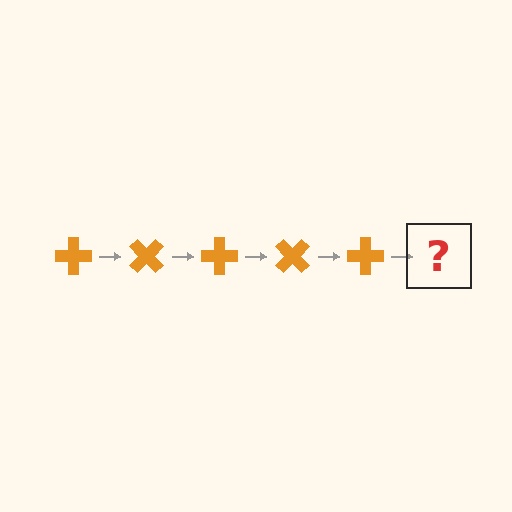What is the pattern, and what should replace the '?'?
The pattern is that the cross rotates 45 degrees each step. The '?' should be an orange cross rotated 225 degrees.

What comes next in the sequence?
The next element should be an orange cross rotated 225 degrees.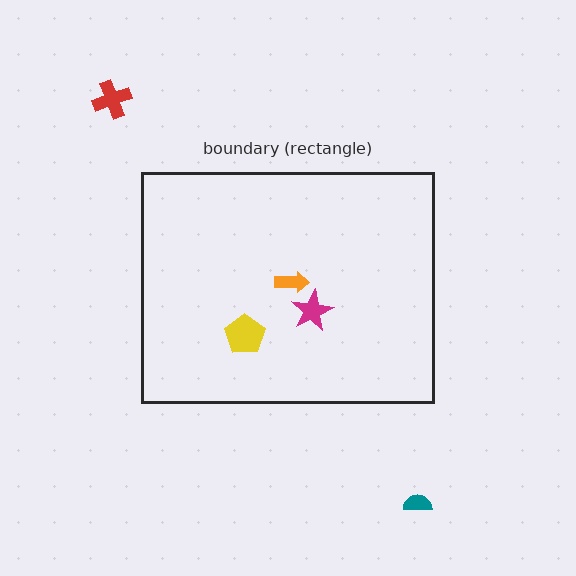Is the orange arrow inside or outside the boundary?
Inside.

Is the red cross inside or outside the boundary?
Outside.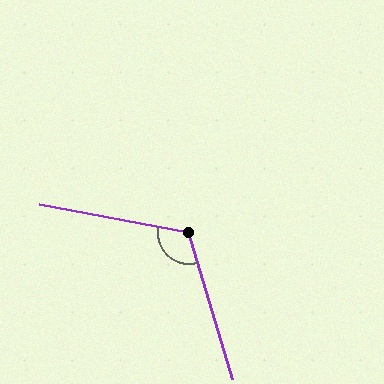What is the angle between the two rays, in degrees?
Approximately 117 degrees.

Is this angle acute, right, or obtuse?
It is obtuse.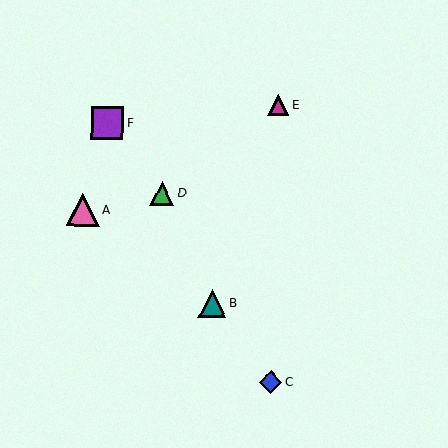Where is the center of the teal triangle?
The center of the teal triangle is at (212, 303).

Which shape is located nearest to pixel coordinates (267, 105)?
The magenta triangle (labeled E) at (278, 105) is nearest to that location.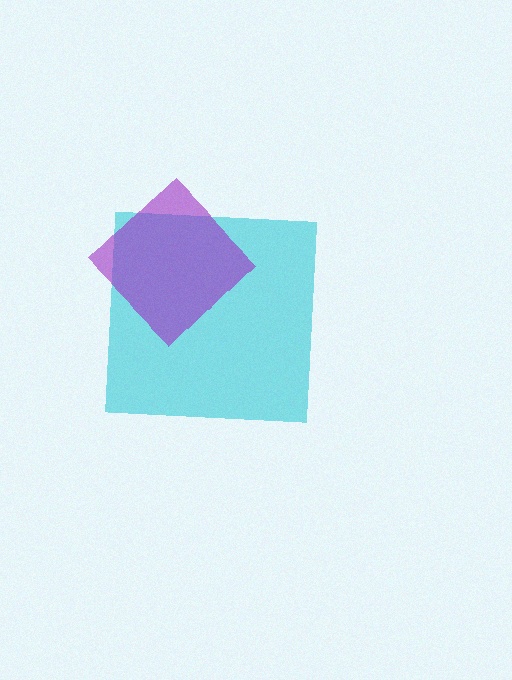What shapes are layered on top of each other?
The layered shapes are: a cyan square, a purple diamond.